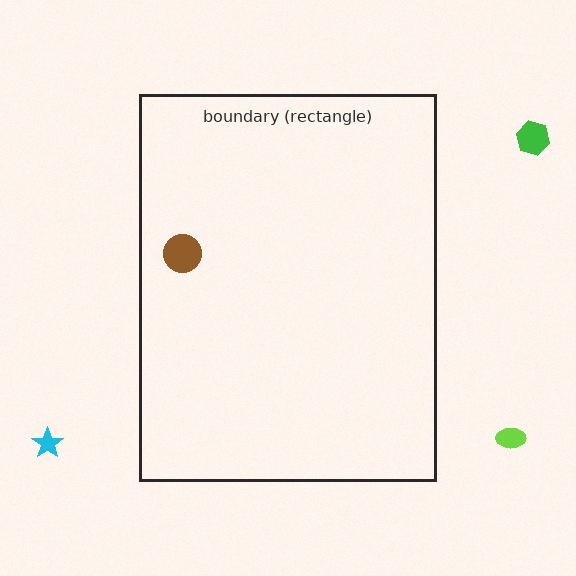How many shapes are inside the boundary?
1 inside, 3 outside.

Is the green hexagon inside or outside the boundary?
Outside.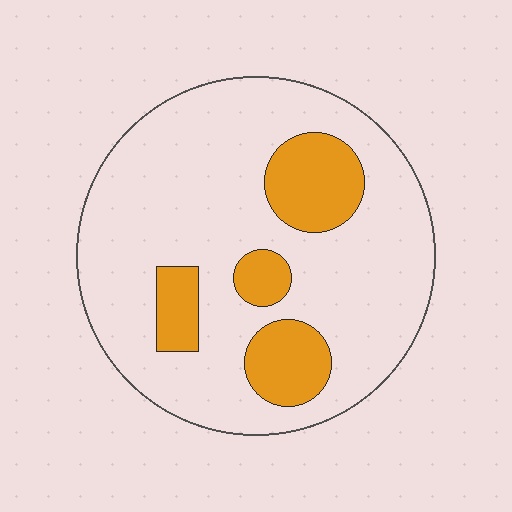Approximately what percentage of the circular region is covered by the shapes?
Approximately 20%.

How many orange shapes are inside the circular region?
4.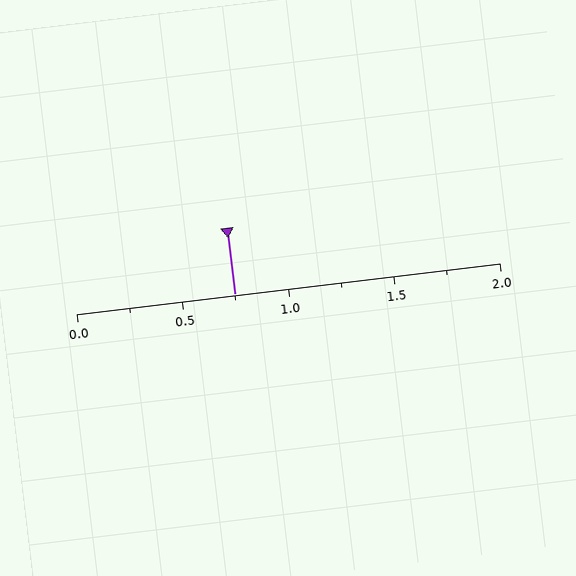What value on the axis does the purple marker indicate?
The marker indicates approximately 0.75.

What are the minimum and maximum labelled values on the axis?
The axis runs from 0.0 to 2.0.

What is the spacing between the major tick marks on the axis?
The major ticks are spaced 0.5 apart.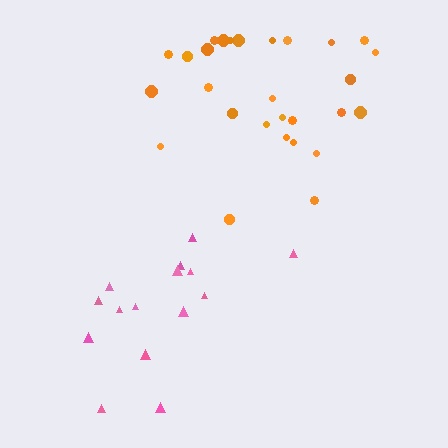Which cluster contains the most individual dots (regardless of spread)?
Orange (28).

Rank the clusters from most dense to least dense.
orange, pink.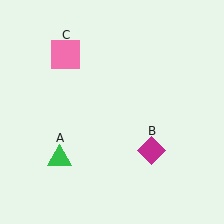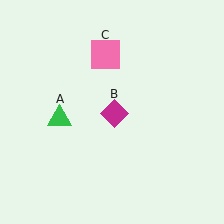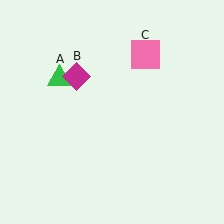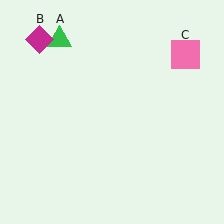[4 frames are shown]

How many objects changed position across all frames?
3 objects changed position: green triangle (object A), magenta diamond (object B), pink square (object C).